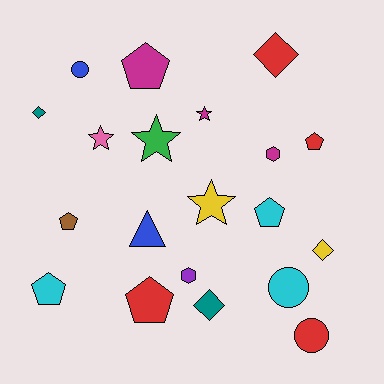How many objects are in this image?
There are 20 objects.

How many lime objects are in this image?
There are no lime objects.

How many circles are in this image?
There are 3 circles.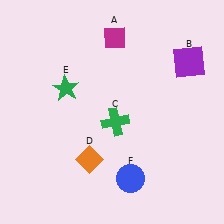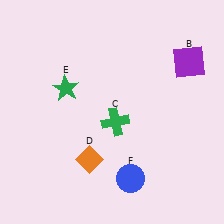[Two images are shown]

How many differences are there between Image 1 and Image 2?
There is 1 difference between the two images.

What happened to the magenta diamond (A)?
The magenta diamond (A) was removed in Image 2. It was in the top-right area of Image 1.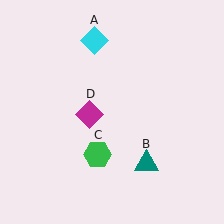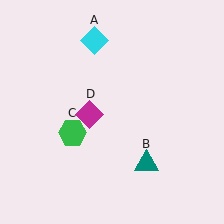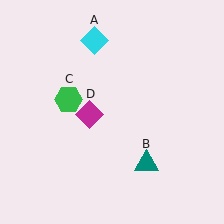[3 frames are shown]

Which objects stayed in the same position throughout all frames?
Cyan diamond (object A) and teal triangle (object B) and magenta diamond (object D) remained stationary.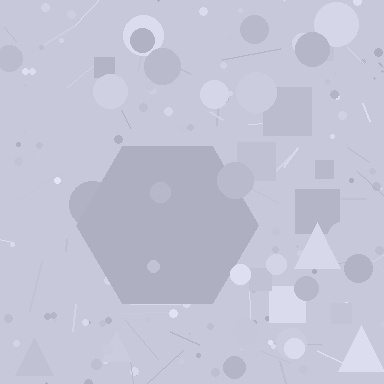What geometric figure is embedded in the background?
A hexagon is embedded in the background.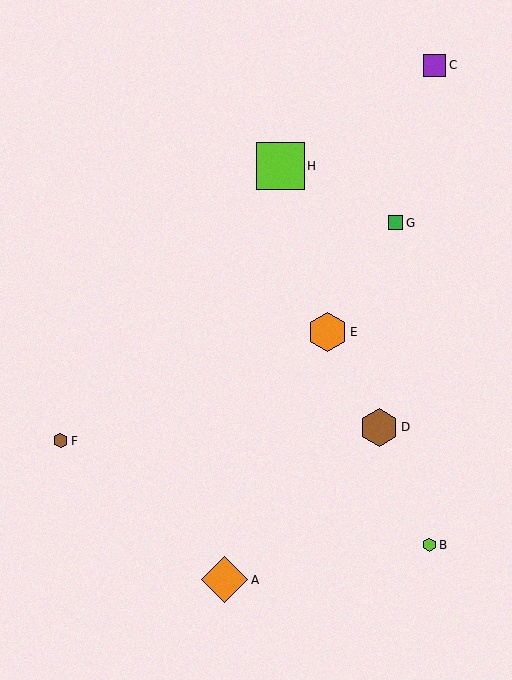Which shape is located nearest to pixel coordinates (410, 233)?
The green square (labeled G) at (396, 223) is nearest to that location.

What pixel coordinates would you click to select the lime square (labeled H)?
Click at (280, 166) to select the lime square H.